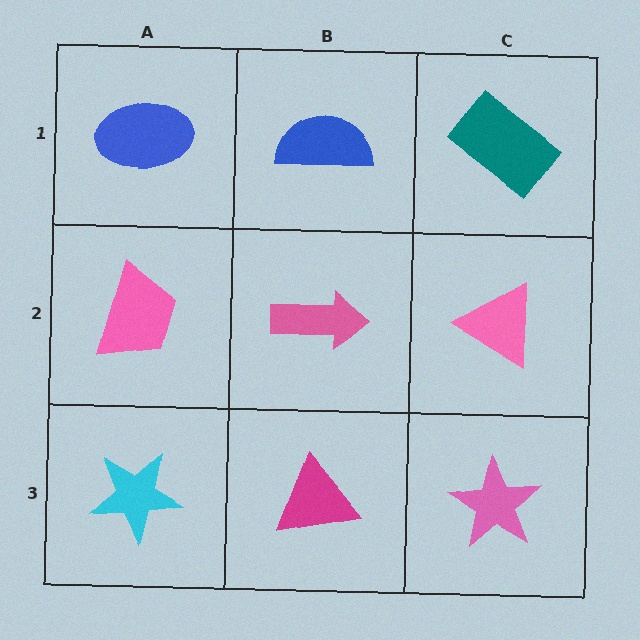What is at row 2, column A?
A pink trapezoid.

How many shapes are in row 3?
3 shapes.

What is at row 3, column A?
A cyan star.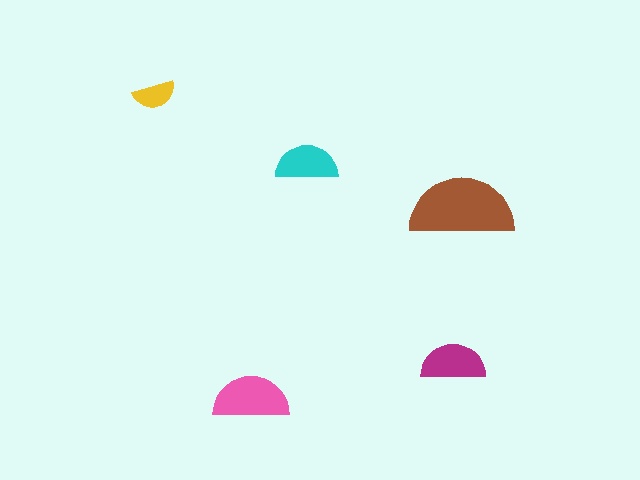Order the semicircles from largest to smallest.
the brown one, the pink one, the magenta one, the cyan one, the yellow one.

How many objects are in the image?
There are 5 objects in the image.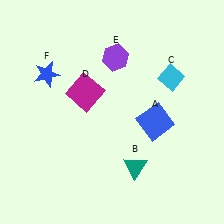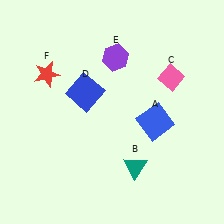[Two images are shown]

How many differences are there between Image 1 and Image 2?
There are 3 differences between the two images.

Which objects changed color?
C changed from cyan to pink. D changed from magenta to blue. F changed from blue to red.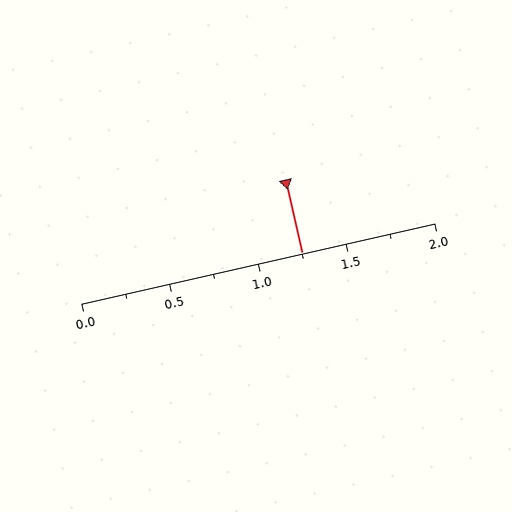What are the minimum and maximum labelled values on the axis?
The axis runs from 0.0 to 2.0.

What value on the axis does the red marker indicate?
The marker indicates approximately 1.25.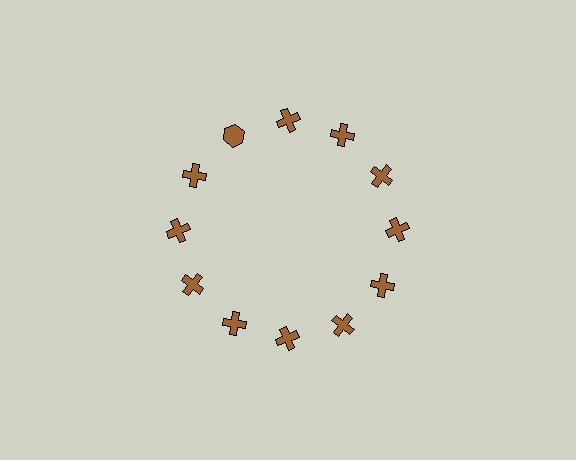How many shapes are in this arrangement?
There are 12 shapes arranged in a ring pattern.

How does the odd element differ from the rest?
It has a different shape: hexagon instead of cross.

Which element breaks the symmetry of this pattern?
The brown hexagon at roughly the 11 o'clock position breaks the symmetry. All other shapes are brown crosses.